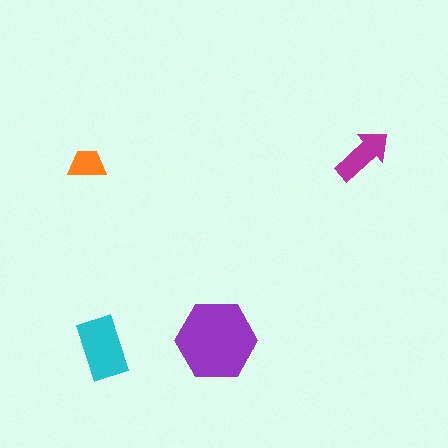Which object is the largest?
The purple hexagon.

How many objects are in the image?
There are 4 objects in the image.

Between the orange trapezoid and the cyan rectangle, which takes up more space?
The cyan rectangle.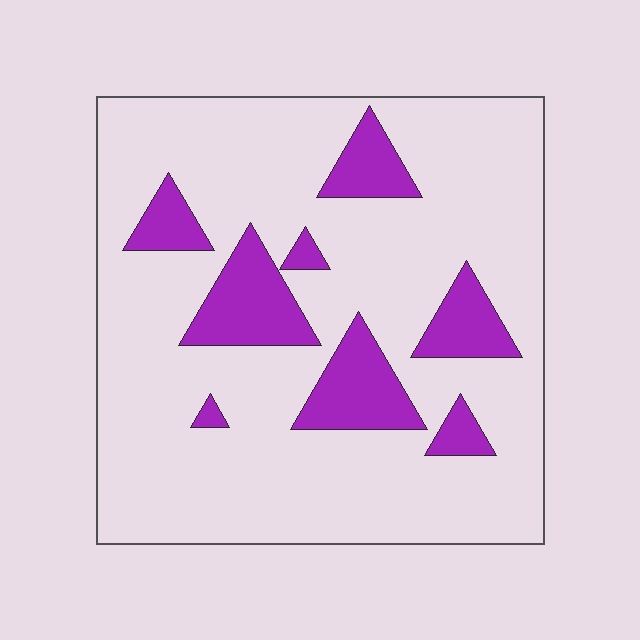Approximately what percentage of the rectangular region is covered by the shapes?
Approximately 20%.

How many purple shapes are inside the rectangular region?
8.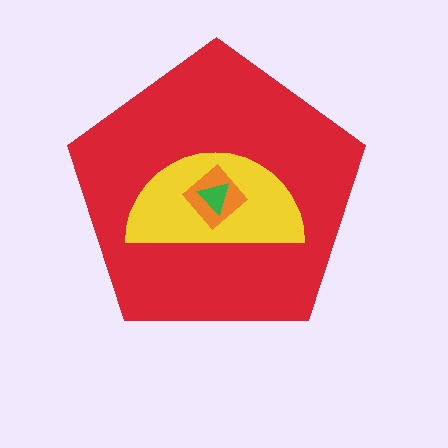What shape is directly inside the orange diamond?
The green triangle.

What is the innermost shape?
The green triangle.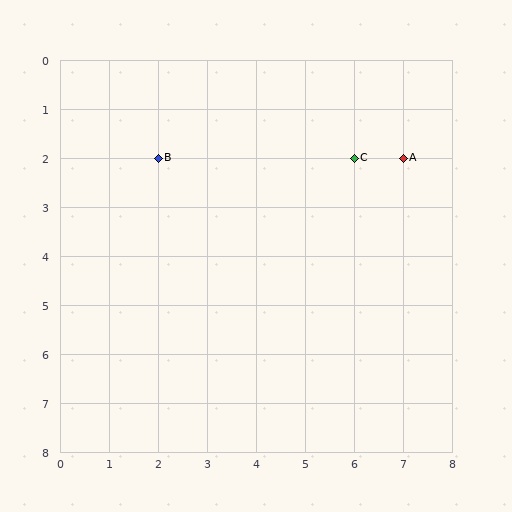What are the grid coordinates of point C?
Point C is at grid coordinates (6, 2).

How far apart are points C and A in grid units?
Points C and A are 1 column apart.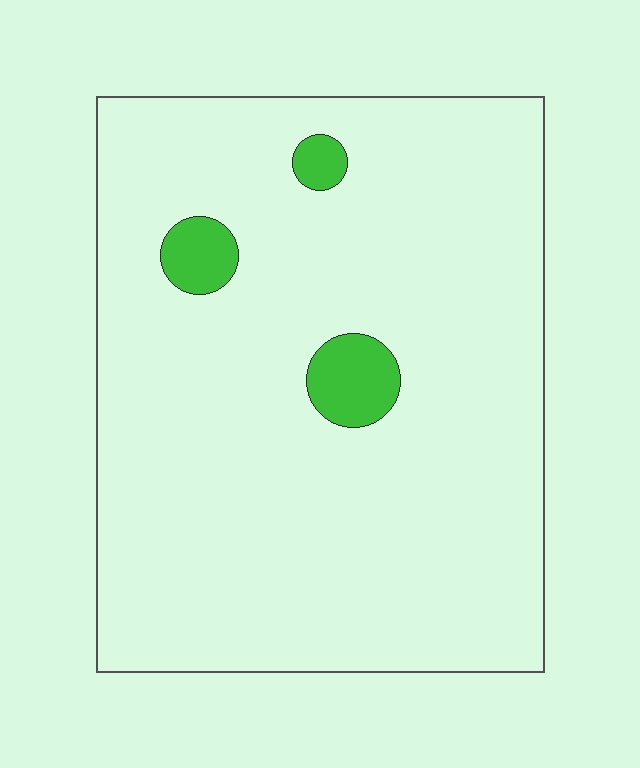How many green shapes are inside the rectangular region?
3.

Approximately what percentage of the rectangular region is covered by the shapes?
Approximately 5%.